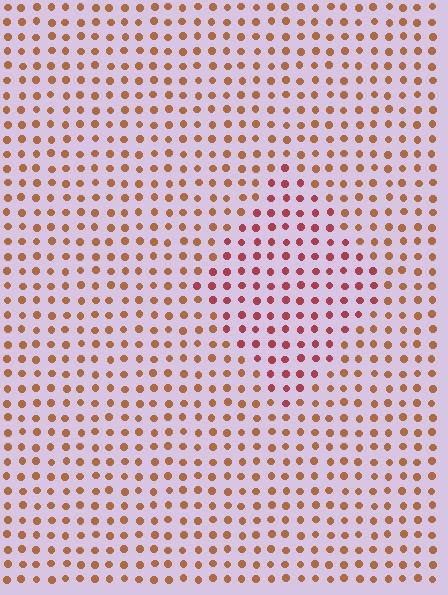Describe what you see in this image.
The image is filled with small brown elements in a uniform arrangement. A diamond-shaped region is visible where the elements are tinted to a slightly different hue, forming a subtle color boundary.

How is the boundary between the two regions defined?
The boundary is defined purely by a slight shift in hue (about 31 degrees). Spacing, size, and orientation are identical on both sides.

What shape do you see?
I see a diamond.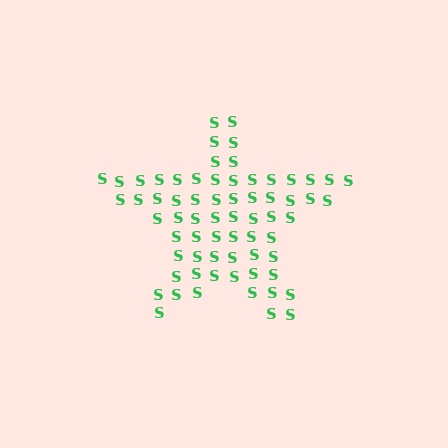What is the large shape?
The large shape is a star.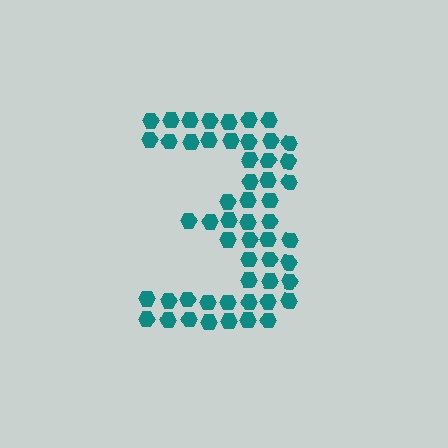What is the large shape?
The large shape is the digit 3.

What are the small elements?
The small elements are hexagons.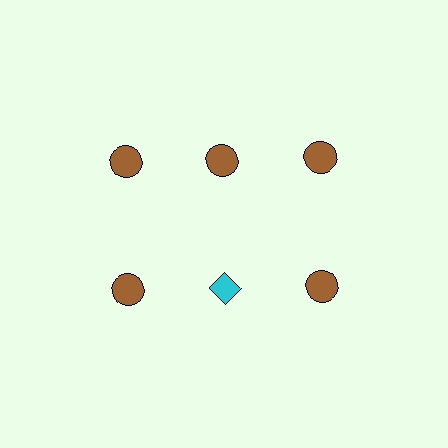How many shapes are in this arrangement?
There are 6 shapes arranged in a grid pattern.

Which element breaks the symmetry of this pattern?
The cyan diamond in the second row, second from left column breaks the symmetry. All other shapes are brown circles.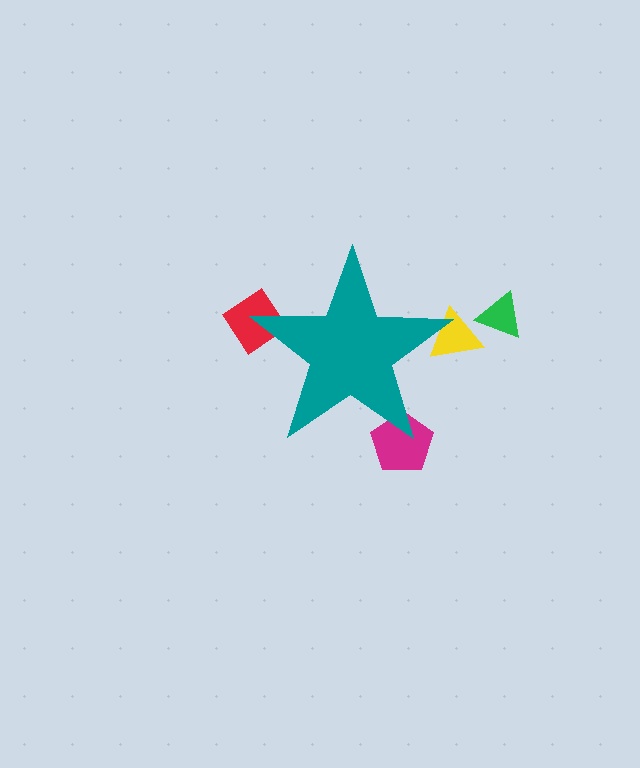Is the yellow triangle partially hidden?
Yes, the yellow triangle is partially hidden behind the teal star.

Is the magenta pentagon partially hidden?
Yes, the magenta pentagon is partially hidden behind the teal star.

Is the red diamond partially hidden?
Yes, the red diamond is partially hidden behind the teal star.